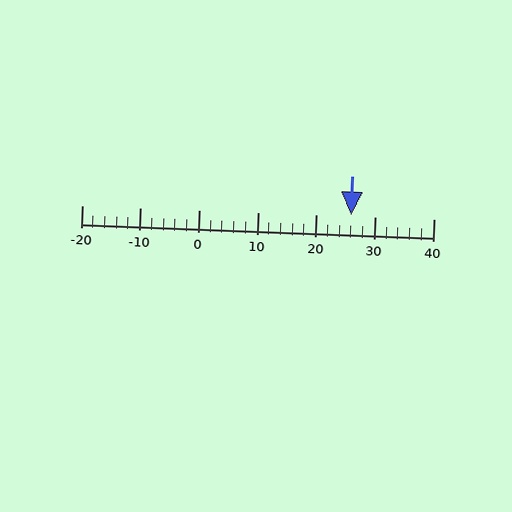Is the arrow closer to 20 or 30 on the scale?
The arrow is closer to 30.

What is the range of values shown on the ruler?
The ruler shows values from -20 to 40.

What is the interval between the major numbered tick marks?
The major tick marks are spaced 10 units apart.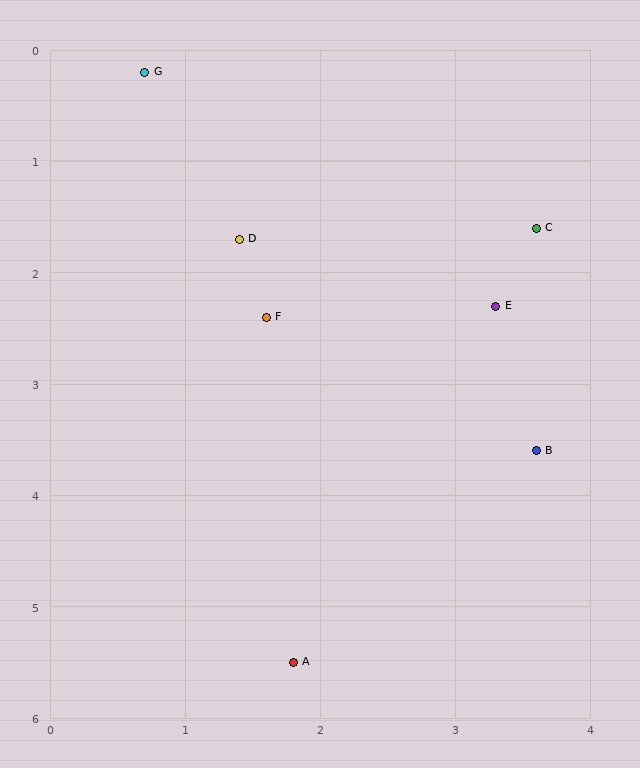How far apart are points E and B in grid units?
Points E and B are about 1.3 grid units apart.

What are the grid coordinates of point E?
Point E is at approximately (3.3, 2.3).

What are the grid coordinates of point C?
Point C is at approximately (3.6, 1.6).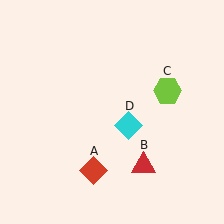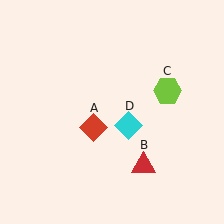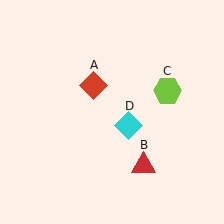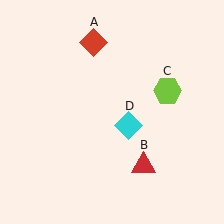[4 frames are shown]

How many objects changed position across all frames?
1 object changed position: red diamond (object A).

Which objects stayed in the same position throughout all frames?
Red triangle (object B) and lime hexagon (object C) and cyan diamond (object D) remained stationary.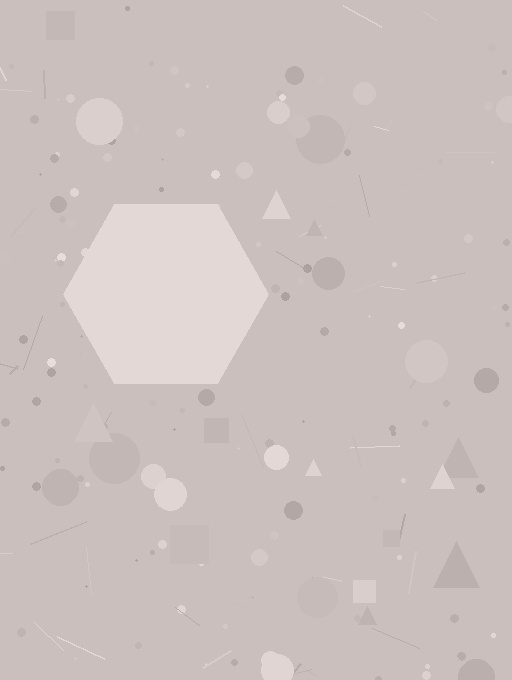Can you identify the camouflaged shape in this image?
The camouflaged shape is a hexagon.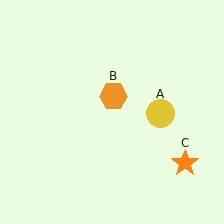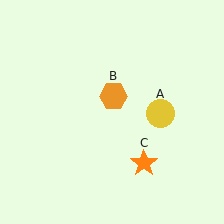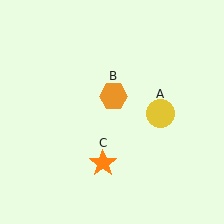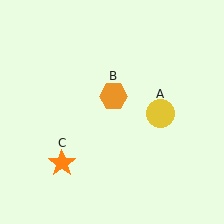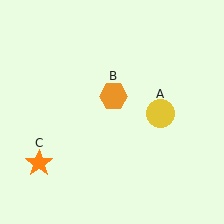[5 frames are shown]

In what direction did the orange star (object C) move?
The orange star (object C) moved left.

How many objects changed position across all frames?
1 object changed position: orange star (object C).